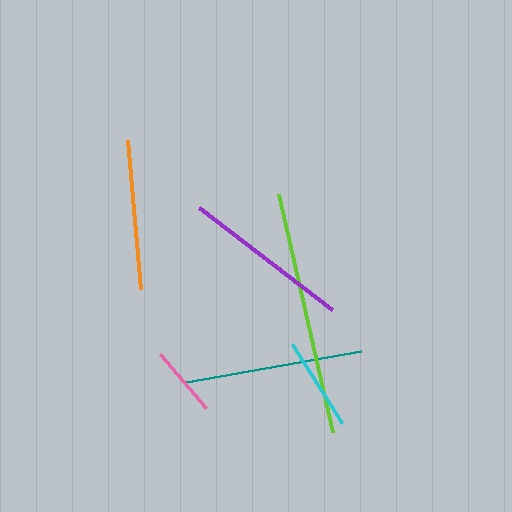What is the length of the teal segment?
The teal segment is approximately 178 pixels long.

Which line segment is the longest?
The lime line is the longest at approximately 244 pixels.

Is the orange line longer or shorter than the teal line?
The teal line is longer than the orange line.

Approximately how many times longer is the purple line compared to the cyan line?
The purple line is approximately 1.8 times the length of the cyan line.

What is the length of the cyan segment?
The cyan segment is approximately 93 pixels long.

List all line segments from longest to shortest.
From longest to shortest: lime, teal, purple, orange, cyan, pink.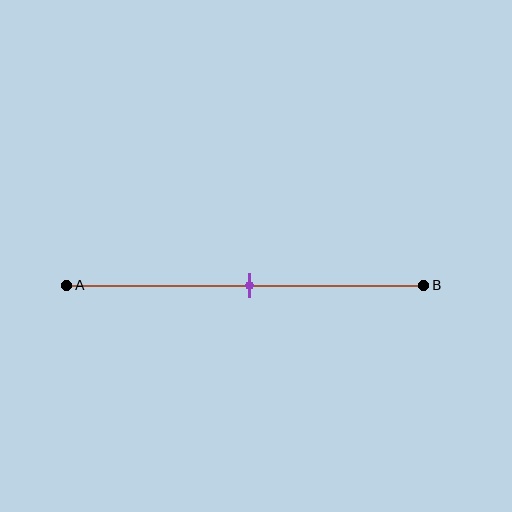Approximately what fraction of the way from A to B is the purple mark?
The purple mark is approximately 50% of the way from A to B.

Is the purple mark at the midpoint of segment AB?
Yes, the mark is approximately at the midpoint.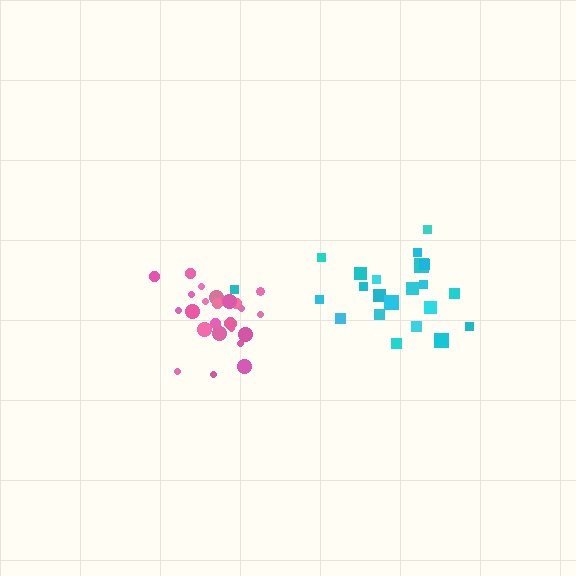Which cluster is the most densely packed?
Pink.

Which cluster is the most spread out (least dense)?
Cyan.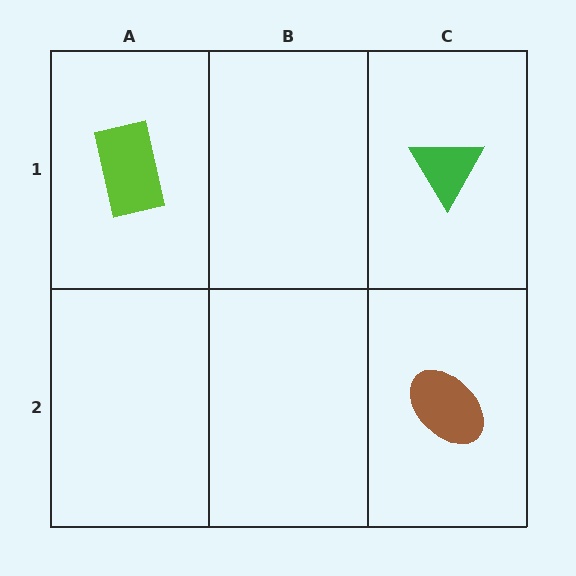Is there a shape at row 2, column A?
No, that cell is empty.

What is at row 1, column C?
A green triangle.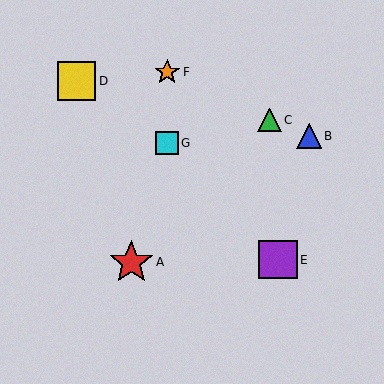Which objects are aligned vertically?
Objects F, G are aligned vertically.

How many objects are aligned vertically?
2 objects (F, G) are aligned vertically.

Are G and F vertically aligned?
Yes, both are at x≈167.